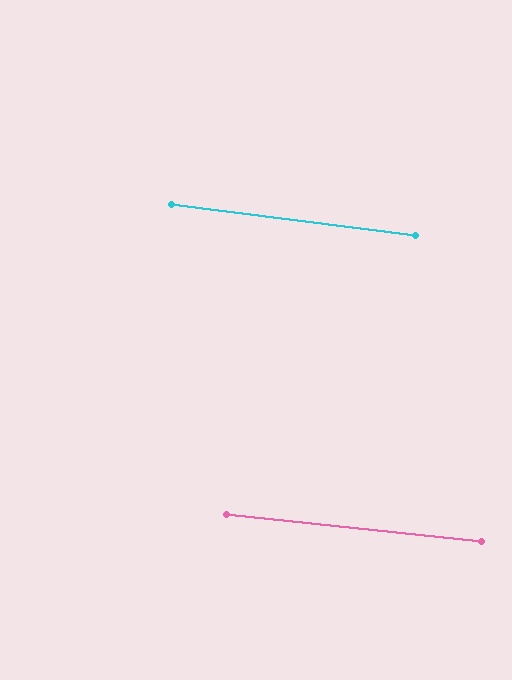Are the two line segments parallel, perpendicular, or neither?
Parallel — their directions differ by only 1.4°.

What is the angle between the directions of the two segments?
Approximately 1 degree.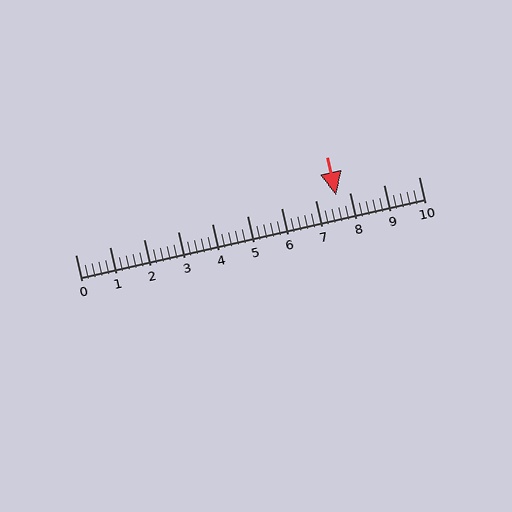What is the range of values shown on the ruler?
The ruler shows values from 0 to 10.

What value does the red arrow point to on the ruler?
The red arrow points to approximately 7.6.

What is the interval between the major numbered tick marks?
The major tick marks are spaced 1 units apart.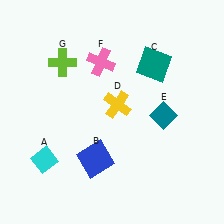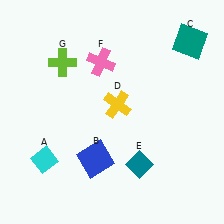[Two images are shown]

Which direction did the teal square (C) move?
The teal square (C) moved right.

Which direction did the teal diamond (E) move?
The teal diamond (E) moved down.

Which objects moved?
The objects that moved are: the teal square (C), the teal diamond (E).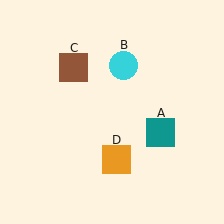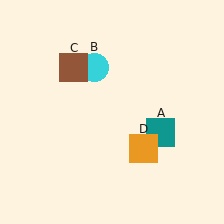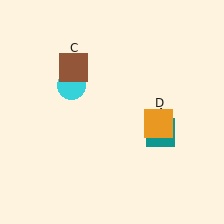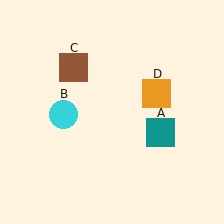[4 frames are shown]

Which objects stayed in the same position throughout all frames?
Teal square (object A) and brown square (object C) remained stationary.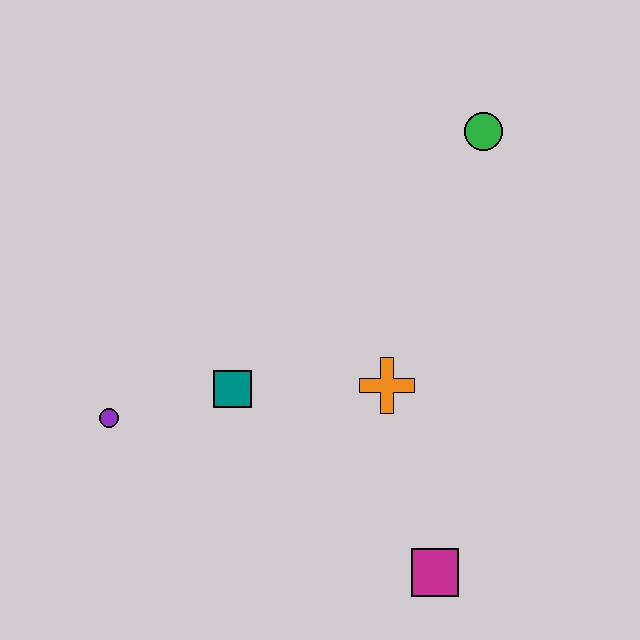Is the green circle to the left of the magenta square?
No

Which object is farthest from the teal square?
The green circle is farthest from the teal square.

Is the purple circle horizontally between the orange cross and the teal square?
No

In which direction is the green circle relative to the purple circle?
The green circle is to the right of the purple circle.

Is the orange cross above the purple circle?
Yes